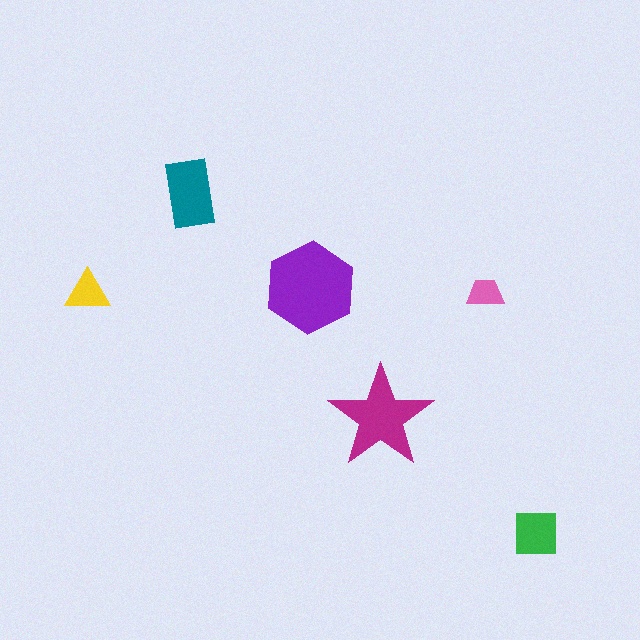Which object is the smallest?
The pink trapezoid.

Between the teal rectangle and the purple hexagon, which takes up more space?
The purple hexagon.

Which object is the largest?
The purple hexagon.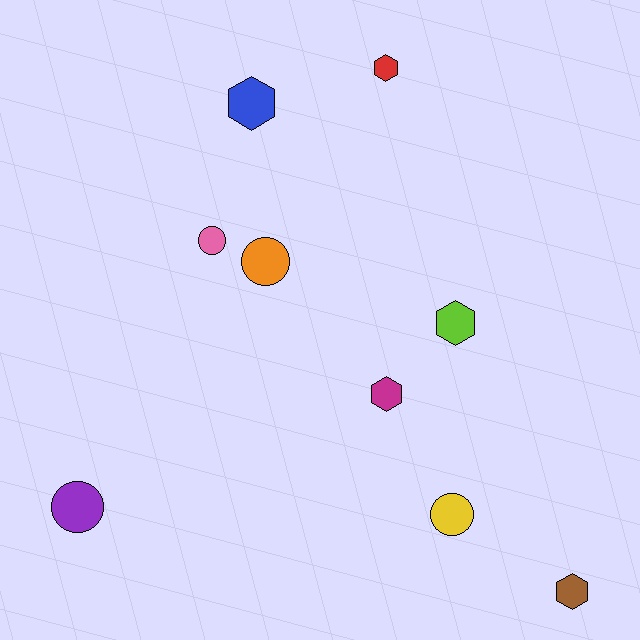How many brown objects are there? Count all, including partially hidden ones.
There is 1 brown object.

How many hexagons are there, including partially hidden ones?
There are 5 hexagons.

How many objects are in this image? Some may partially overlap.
There are 9 objects.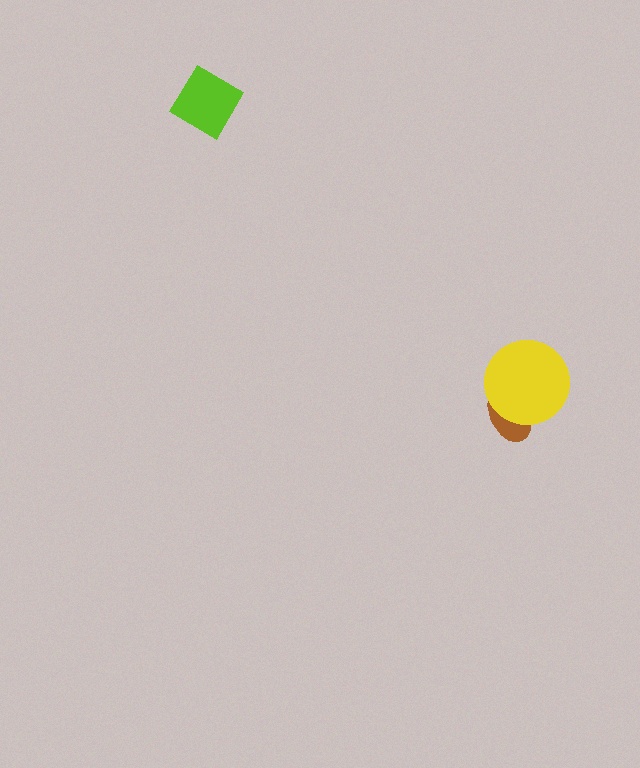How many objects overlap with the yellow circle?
1 object overlaps with the yellow circle.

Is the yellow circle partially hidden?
No, no other shape covers it.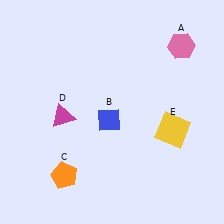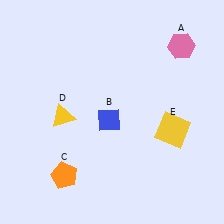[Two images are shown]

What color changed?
The triangle (D) changed from magenta in Image 1 to yellow in Image 2.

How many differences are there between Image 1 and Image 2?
There is 1 difference between the two images.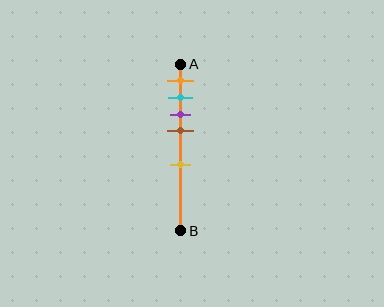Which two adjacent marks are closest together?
The cyan and purple marks are the closest adjacent pair.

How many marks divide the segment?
There are 5 marks dividing the segment.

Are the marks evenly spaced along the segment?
No, the marks are not evenly spaced.